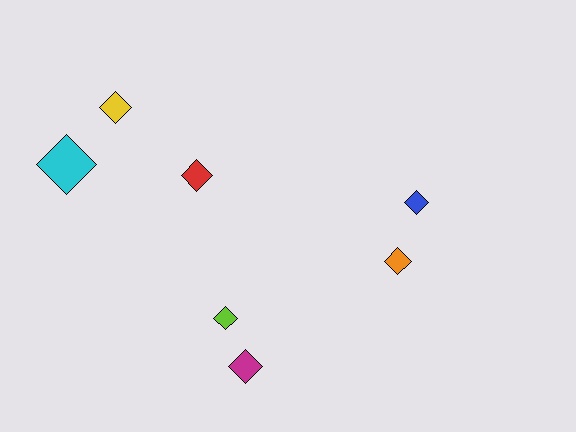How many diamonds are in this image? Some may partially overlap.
There are 7 diamonds.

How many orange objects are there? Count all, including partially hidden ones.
There is 1 orange object.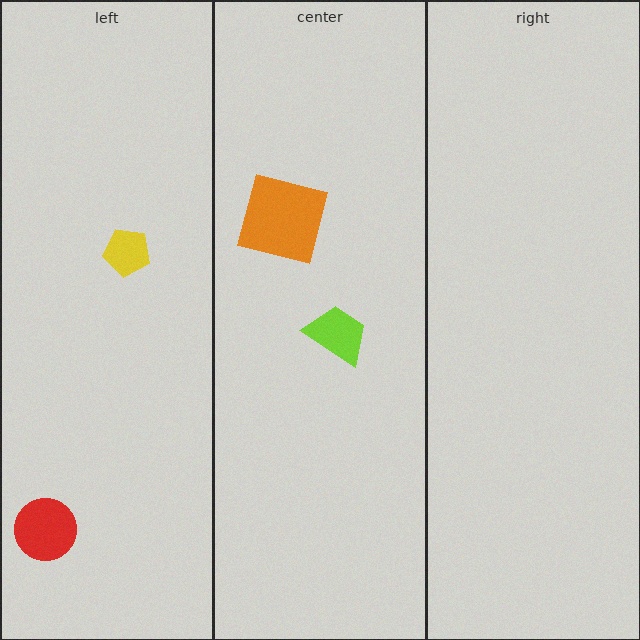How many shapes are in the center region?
2.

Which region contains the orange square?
The center region.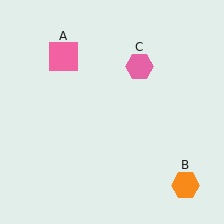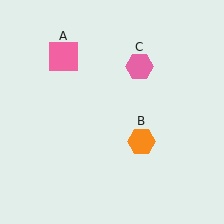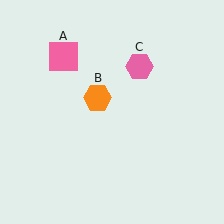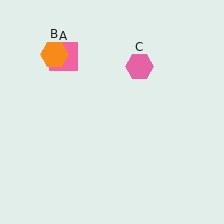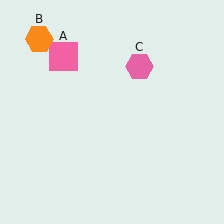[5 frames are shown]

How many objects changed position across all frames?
1 object changed position: orange hexagon (object B).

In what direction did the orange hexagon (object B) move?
The orange hexagon (object B) moved up and to the left.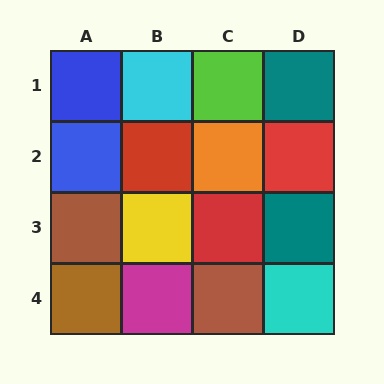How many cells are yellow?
1 cell is yellow.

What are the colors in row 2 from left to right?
Blue, red, orange, red.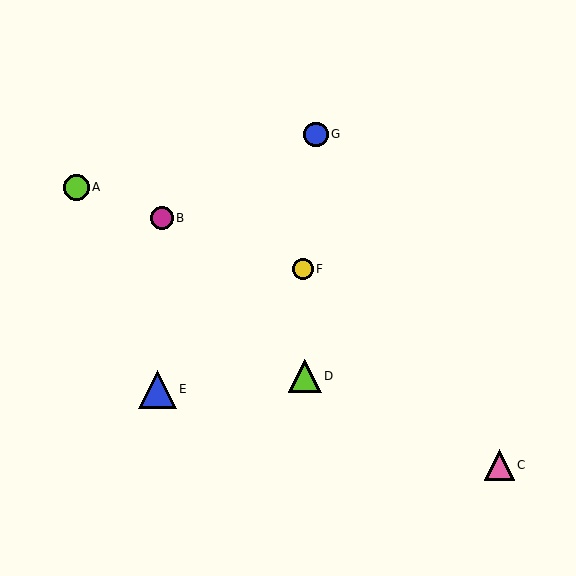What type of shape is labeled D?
Shape D is a lime triangle.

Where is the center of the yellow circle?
The center of the yellow circle is at (303, 269).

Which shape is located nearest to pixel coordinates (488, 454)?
The pink triangle (labeled C) at (499, 465) is nearest to that location.